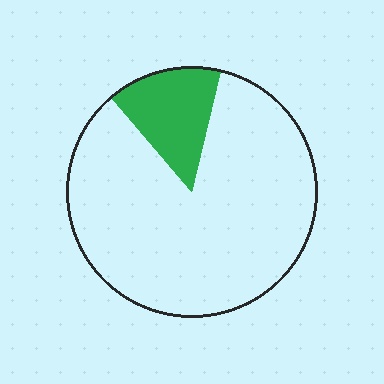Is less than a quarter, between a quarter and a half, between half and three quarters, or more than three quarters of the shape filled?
Less than a quarter.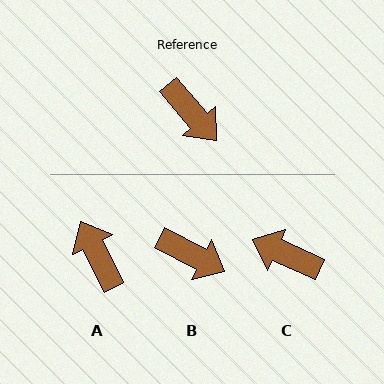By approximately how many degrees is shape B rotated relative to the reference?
Approximately 22 degrees counter-clockwise.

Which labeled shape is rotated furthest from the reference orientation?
A, about 166 degrees away.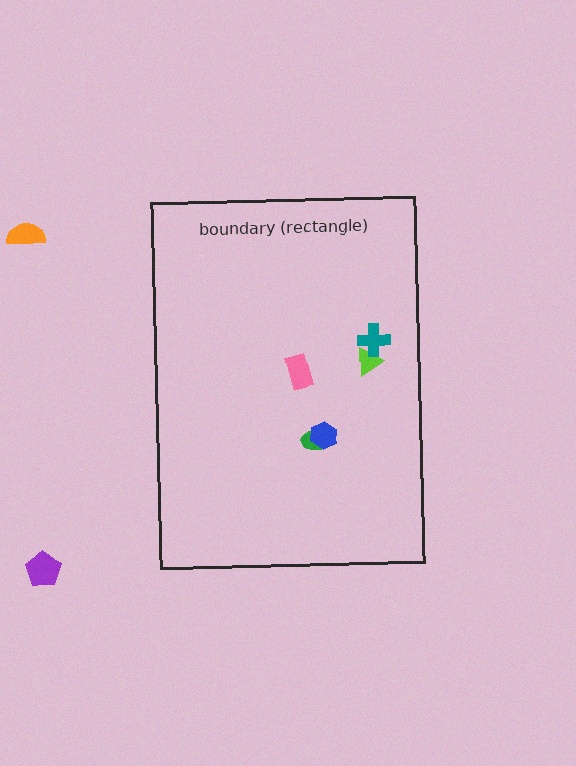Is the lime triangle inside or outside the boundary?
Inside.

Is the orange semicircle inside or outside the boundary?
Outside.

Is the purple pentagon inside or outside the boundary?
Outside.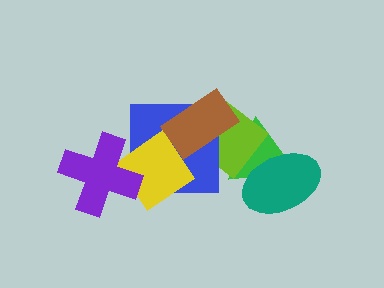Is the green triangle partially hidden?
Yes, it is partially covered by another shape.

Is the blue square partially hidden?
Yes, it is partially covered by another shape.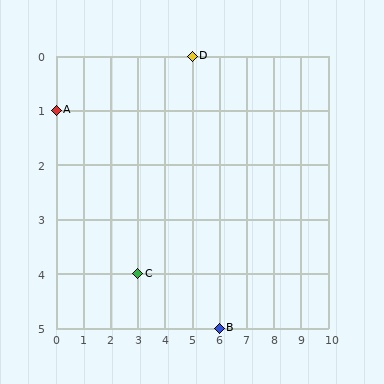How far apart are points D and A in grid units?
Points D and A are 5 columns and 1 row apart (about 5.1 grid units diagonally).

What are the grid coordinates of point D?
Point D is at grid coordinates (5, 0).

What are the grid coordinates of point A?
Point A is at grid coordinates (0, 1).